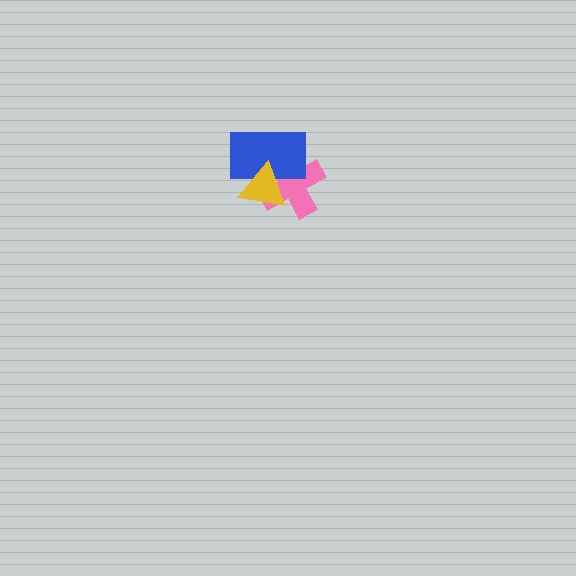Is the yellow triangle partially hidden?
No, no other shape covers it.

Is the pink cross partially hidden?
Yes, it is partially covered by another shape.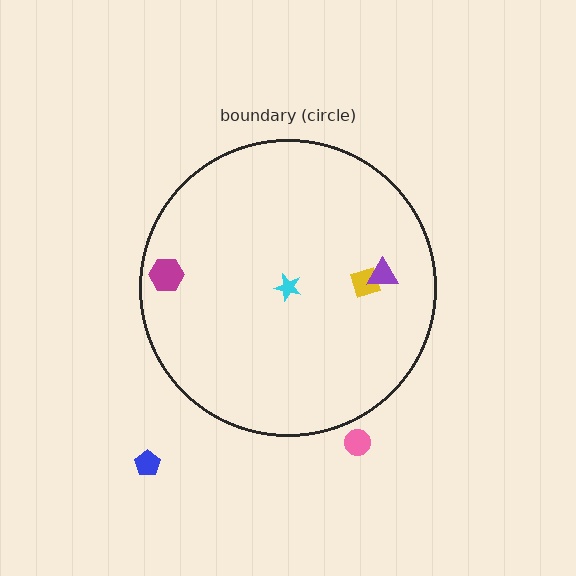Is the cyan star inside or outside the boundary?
Inside.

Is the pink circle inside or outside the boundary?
Outside.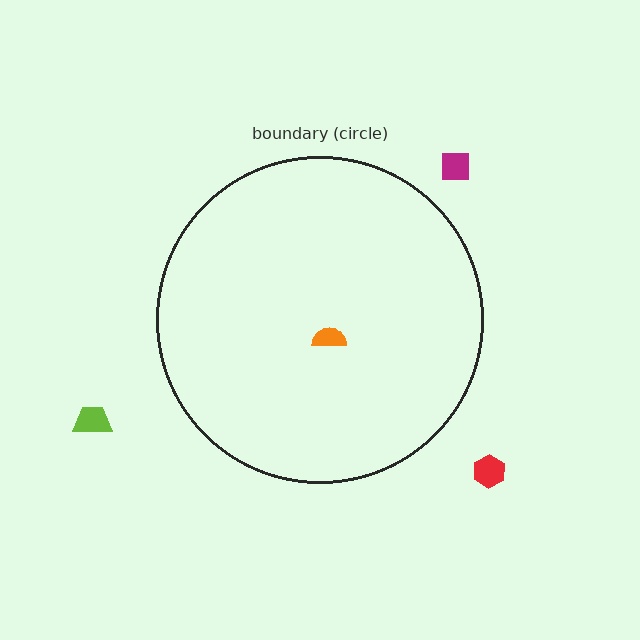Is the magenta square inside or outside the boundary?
Outside.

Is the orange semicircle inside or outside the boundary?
Inside.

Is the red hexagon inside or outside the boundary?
Outside.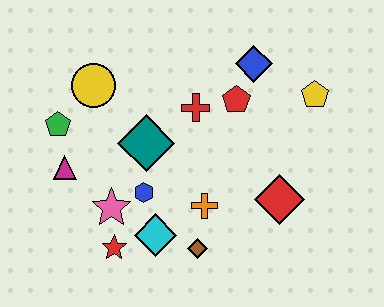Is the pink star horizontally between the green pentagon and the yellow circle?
No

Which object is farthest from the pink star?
The yellow pentagon is farthest from the pink star.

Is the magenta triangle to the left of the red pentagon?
Yes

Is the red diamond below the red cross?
Yes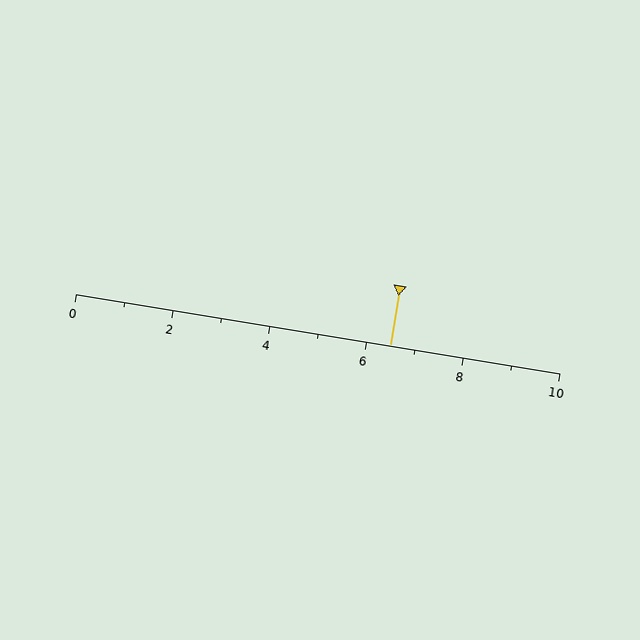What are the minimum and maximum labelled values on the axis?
The axis runs from 0 to 10.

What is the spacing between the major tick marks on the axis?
The major ticks are spaced 2 apart.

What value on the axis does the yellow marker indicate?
The marker indicates approximately 6.5.